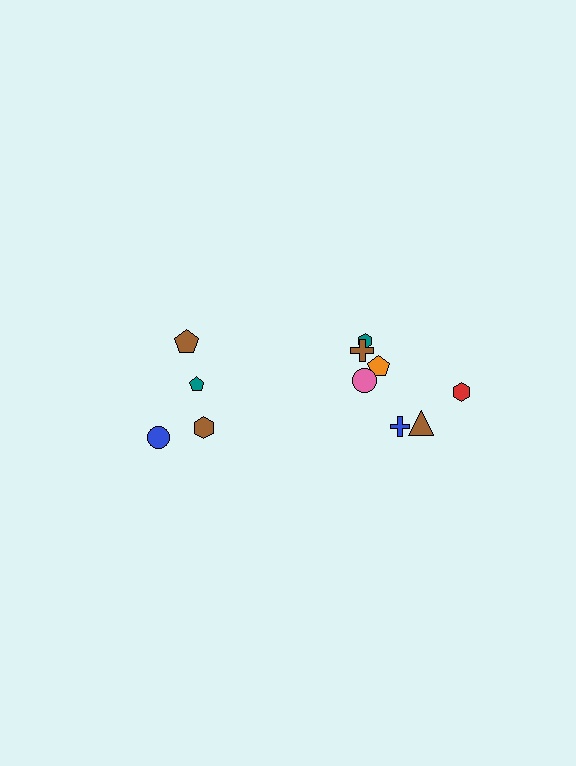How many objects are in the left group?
There are 4 objects.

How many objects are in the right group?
There are 7 objects.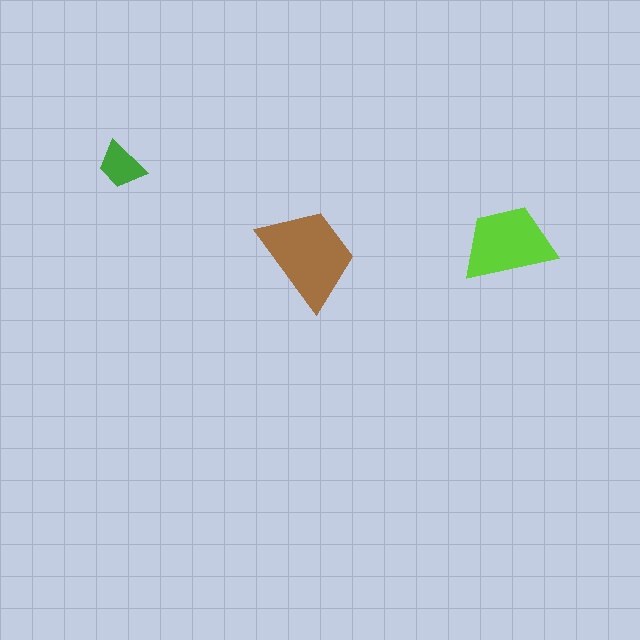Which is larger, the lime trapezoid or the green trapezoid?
The lime one.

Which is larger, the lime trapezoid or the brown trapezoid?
The brown one.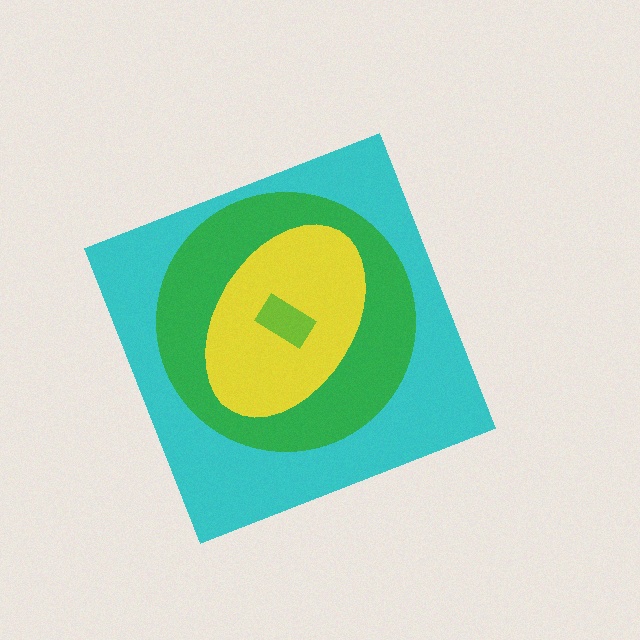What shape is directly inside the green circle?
The yellow ellipse.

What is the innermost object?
The lime rectangle.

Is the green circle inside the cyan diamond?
Yes.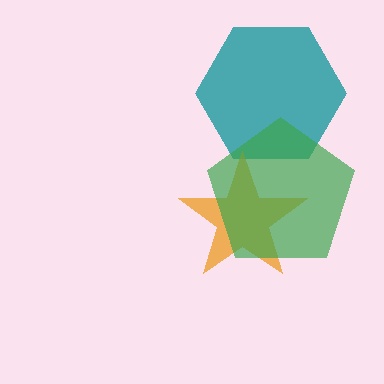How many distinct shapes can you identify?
There are 3 distinct shapes: a teal hexagon, an orange star, a green pentagon.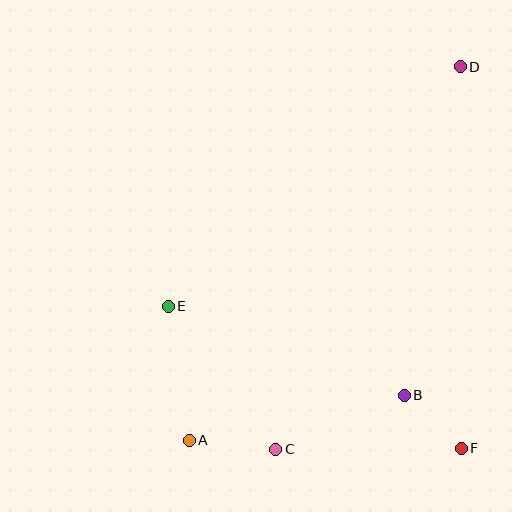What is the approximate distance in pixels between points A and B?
The distance between A and B is approximately 220 pixels.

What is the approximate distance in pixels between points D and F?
The distance between D and F is approximately 381 pixels.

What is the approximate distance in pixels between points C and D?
The distance between C and D is approximately 425 pixels.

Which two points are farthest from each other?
Points A and D are farthest from each other.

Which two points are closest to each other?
Points B and F are closest to each other.